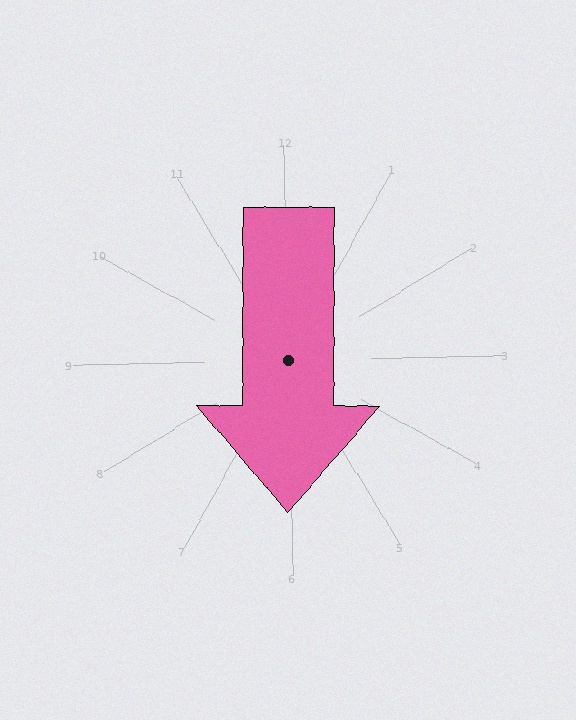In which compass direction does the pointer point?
South.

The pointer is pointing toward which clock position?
Roughly 6 o'clock.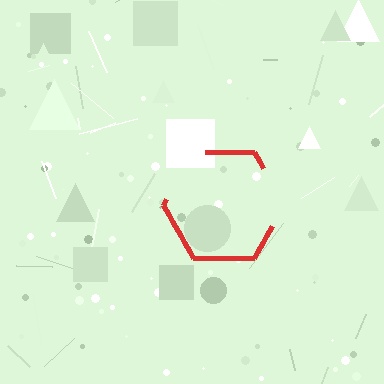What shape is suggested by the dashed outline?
The dashed outline suggests a hexagon.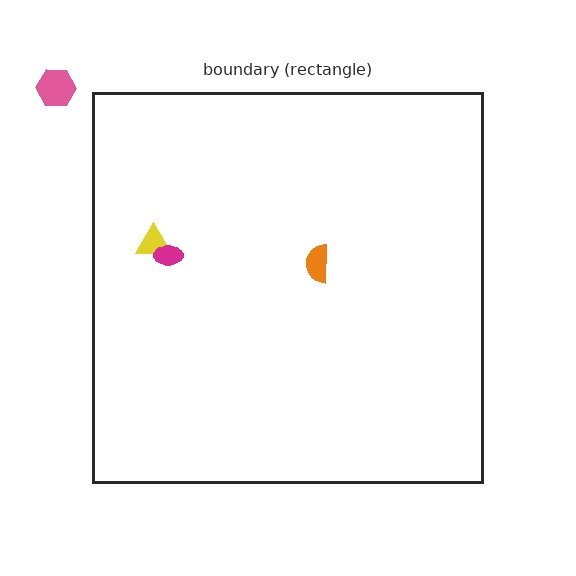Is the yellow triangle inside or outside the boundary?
Inside.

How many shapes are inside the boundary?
3 inside, 1 outside.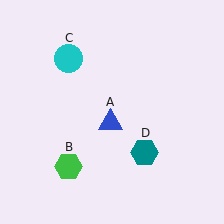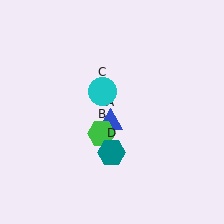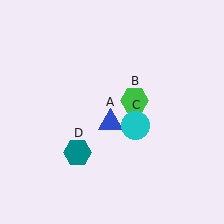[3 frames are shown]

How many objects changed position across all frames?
3 objects changed position: green hexagon (object B), cyan circle (object C), teal hexagon (object D).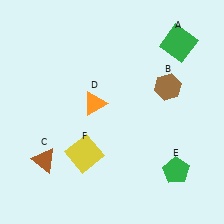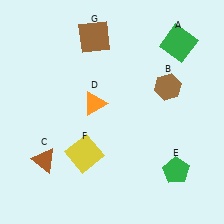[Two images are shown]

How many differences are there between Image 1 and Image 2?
There is 1 difference between the two images.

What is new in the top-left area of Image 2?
A brown square (G) was added in the top-left area of Image 2.